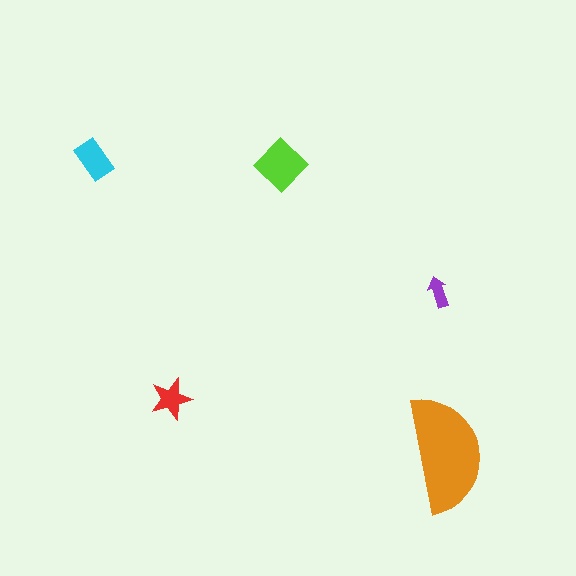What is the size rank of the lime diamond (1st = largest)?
2nd.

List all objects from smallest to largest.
The purple arrow, the red star, the cyan rectangle, the lime diamond, the orange semicircle.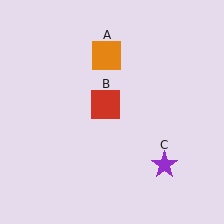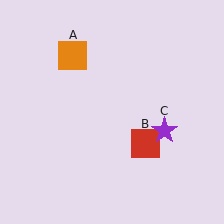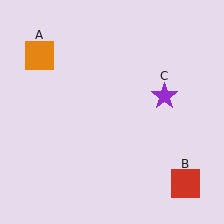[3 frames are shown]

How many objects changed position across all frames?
3 objects changed position: orange square (object A), red square (object B), purple star (object C).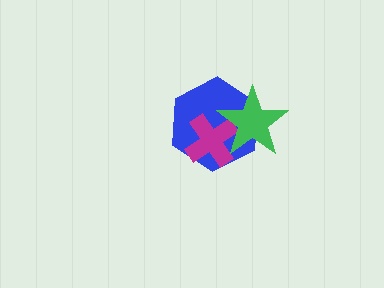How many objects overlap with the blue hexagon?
2 objects overlap with the blue hexagon.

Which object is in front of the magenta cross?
The green star is in front of the magenta cross.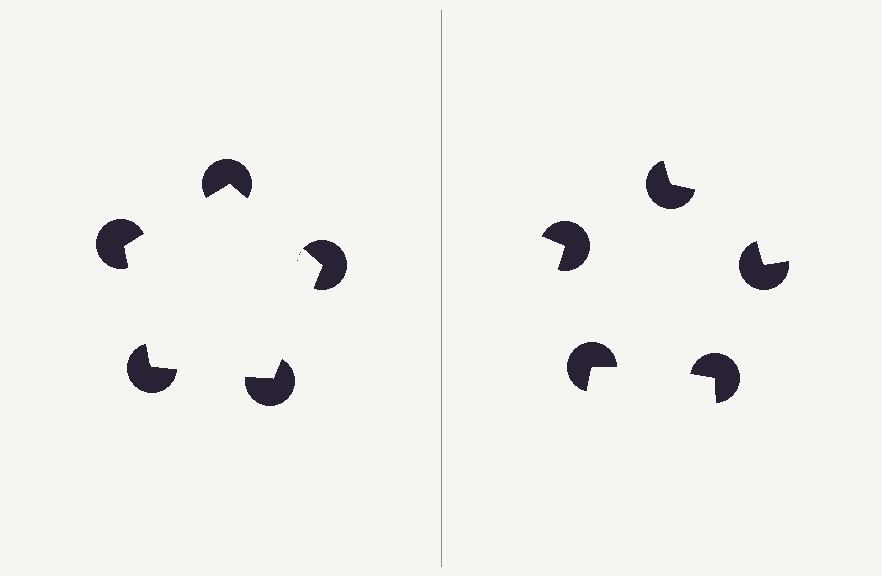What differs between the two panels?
The pac-man discs are positioned identically on both sides; only the wedge orientations differ. On the left they align to a pentagon; on the right they are misaligned.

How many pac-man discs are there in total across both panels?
10 — 5 on each side.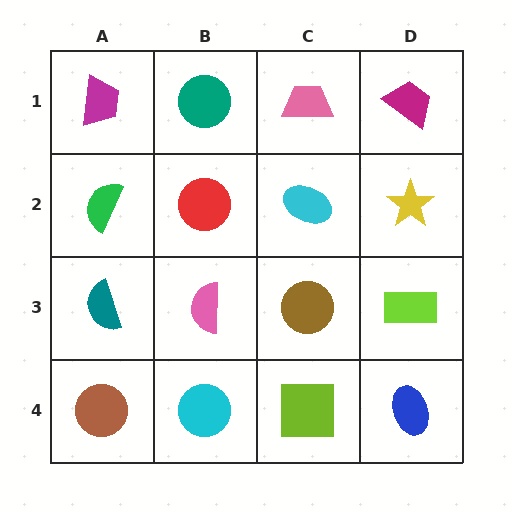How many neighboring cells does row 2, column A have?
3.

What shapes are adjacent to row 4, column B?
A pink semicircle (row 3, column B), a brown circle (row 4, column A), a lime square (row 4, column C).